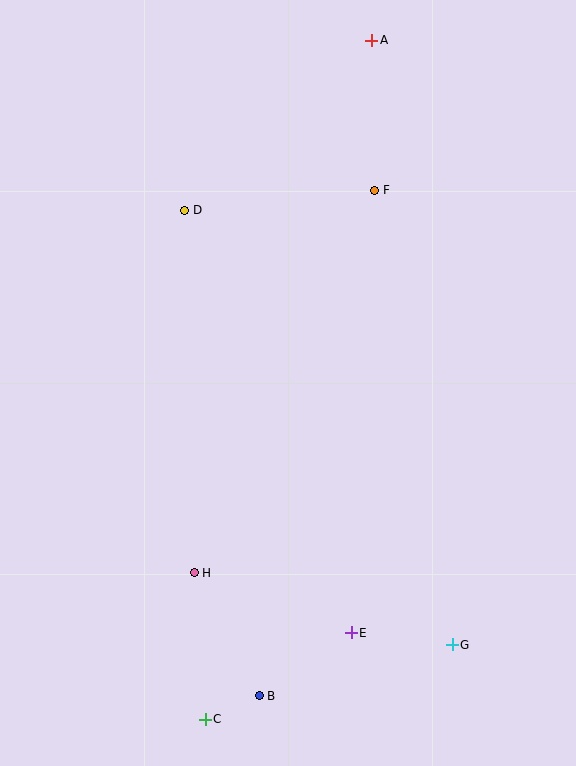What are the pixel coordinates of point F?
Point F is at (375, 190).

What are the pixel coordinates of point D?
Point D is at (185, 210).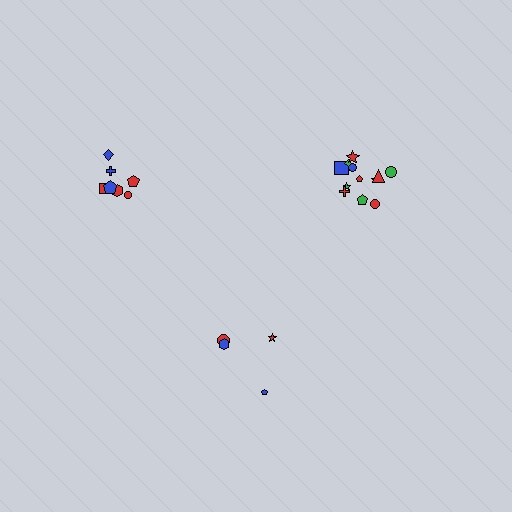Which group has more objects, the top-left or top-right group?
The top-right group.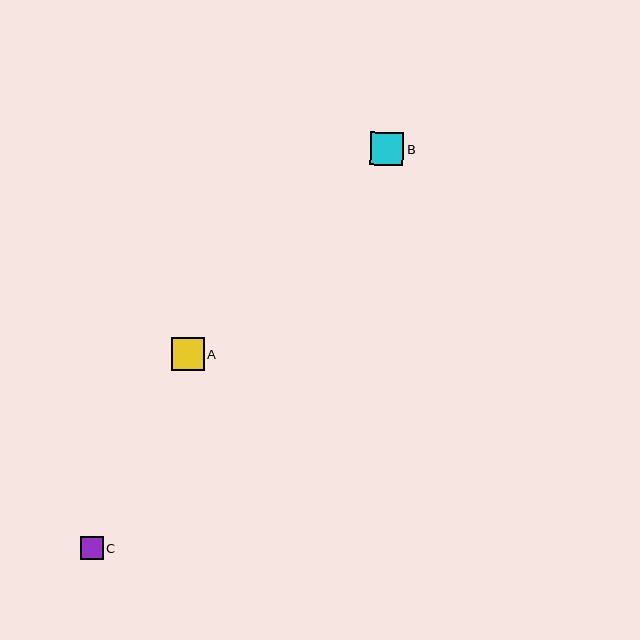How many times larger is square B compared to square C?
Square B is approximately 1.4 times the size of square C.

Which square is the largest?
Square B is the largest with a size of approximately 33 pixels.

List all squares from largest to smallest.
From largest to smallest: B, A, C.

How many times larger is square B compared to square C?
Square B is approximately 1.4 times the size of square C.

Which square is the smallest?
Square C is the smallest with a size of approximately 23 pixels.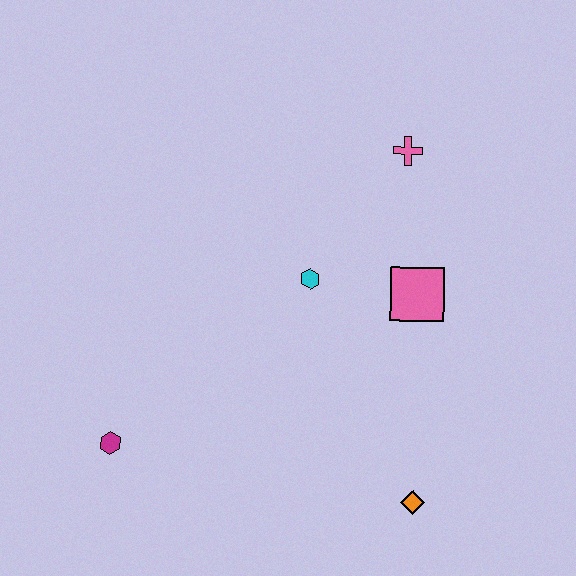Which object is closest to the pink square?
The cyan hexagon is closest to the pink square.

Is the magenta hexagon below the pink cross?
Yes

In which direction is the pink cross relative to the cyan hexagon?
The pink cross is above the cyan hexagon.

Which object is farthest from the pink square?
The magenta hexagon is farthest from the pink square.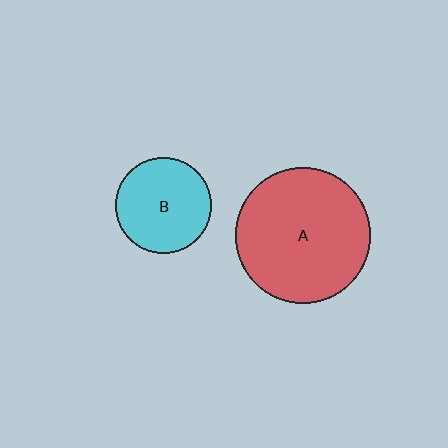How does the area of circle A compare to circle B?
Approximately 2.0 times.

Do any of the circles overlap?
No, none of the circles overlap.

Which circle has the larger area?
Circle A (red).